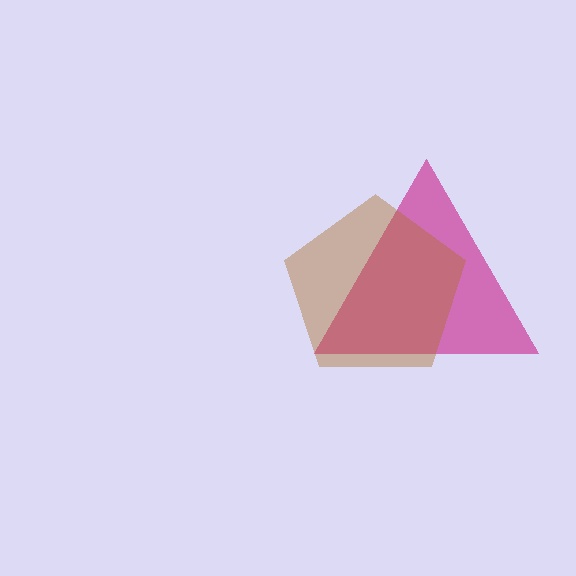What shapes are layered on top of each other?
The layered shapes are: a magenta triangle, a brown pentagon.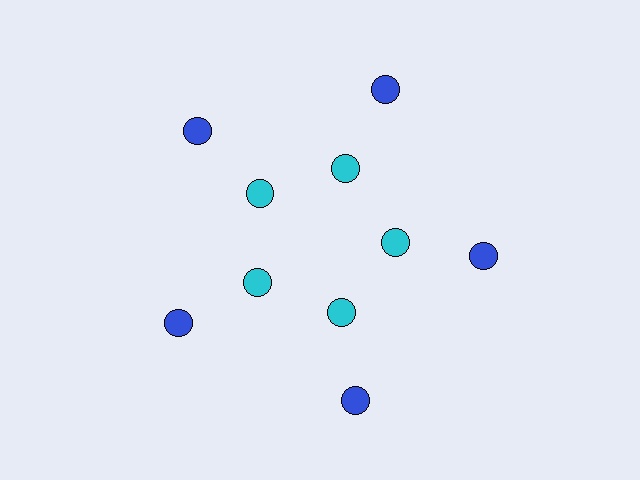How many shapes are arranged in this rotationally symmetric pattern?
There are 10 shapes, arranged in 5 groups of 2.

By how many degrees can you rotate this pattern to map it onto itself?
The pattern maps onto itself every 72 degrees of rotation.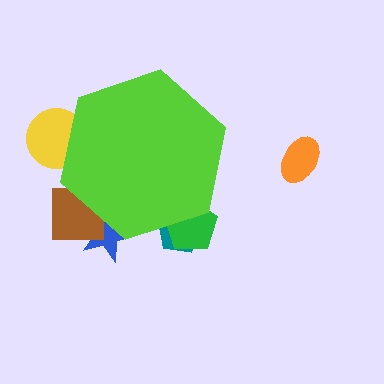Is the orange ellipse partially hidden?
No, the orange ellipse is fully visible.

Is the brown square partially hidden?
Yes, the brown square is partially hidden behind the lime hexagon.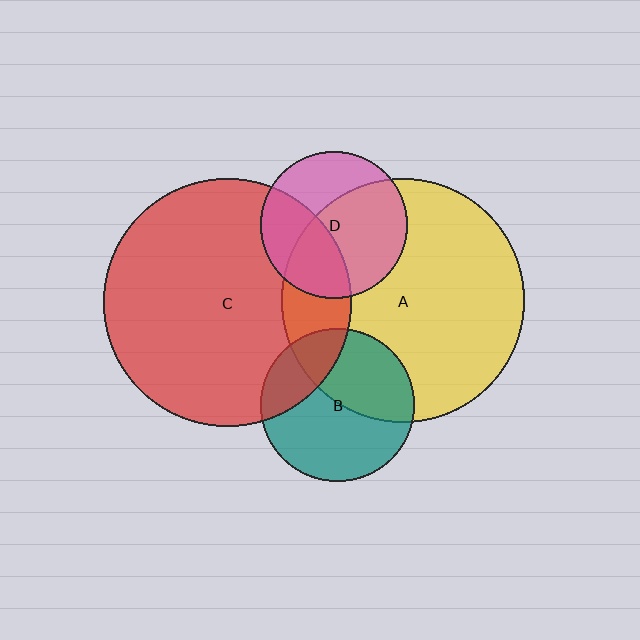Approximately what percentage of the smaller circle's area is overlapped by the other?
Approximately 40%.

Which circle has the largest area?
Circle C (red).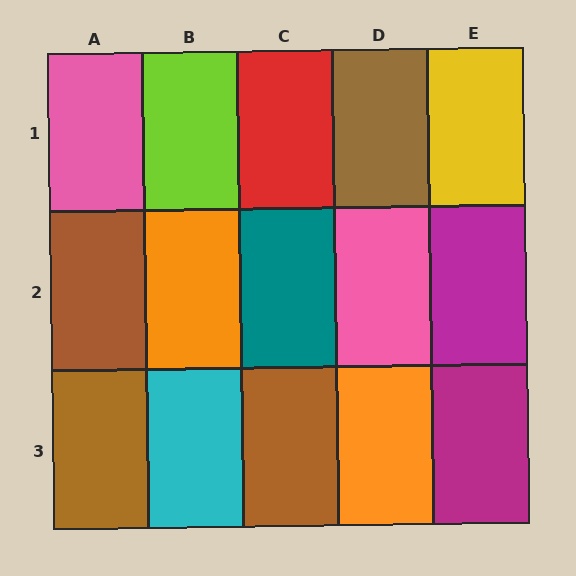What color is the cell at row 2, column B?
Orange.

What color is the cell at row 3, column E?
Magenta.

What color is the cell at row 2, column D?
Pink.